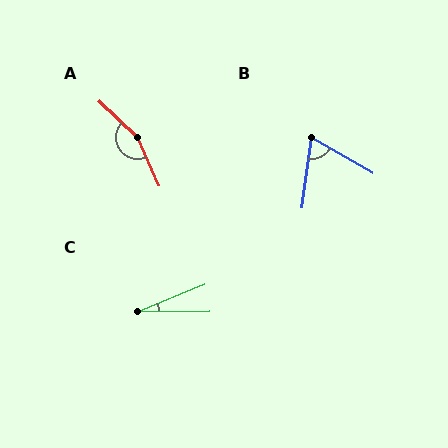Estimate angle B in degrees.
Approximately 68 degrees.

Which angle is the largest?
A, at approximately 158 degrees.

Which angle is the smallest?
C, at approximately 22 degrees.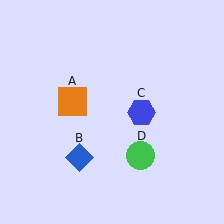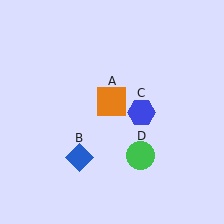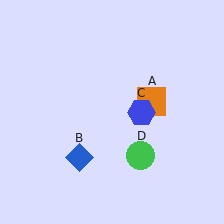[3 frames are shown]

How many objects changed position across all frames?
1 object changed position: orange square (object A).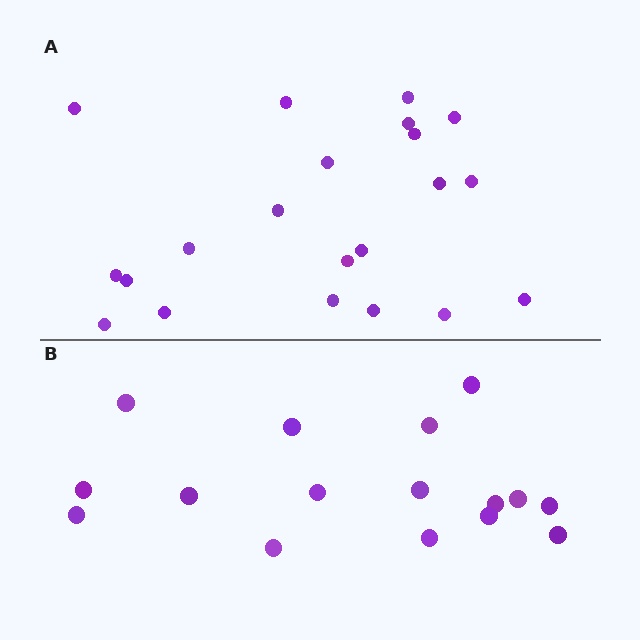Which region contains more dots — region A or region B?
Region A (the top region) has more dots.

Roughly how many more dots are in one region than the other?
Region A has about 5 more dots than region B.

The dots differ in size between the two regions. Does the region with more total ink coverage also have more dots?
No. Region B has more total ink coverage because its dots are larger, but region A actually contains more individual dots. Total area can be misleading — the number of items is what matters here.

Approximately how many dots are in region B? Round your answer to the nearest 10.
About 20 dots. (The exact count is 16, which rounds to 20.)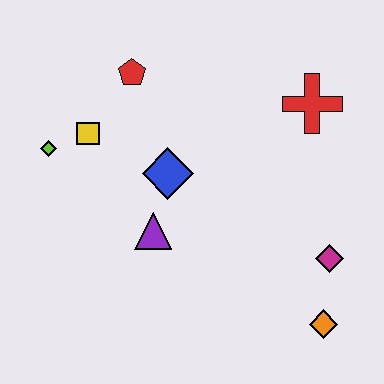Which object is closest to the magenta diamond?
The orange diamond is closest to the magenta diamond.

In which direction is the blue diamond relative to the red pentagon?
The blue diamond is below the red pentagon.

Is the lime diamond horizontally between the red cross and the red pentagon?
No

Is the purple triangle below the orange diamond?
No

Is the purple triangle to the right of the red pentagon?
Yes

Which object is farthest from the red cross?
The lime diamond is farthest from the red cross.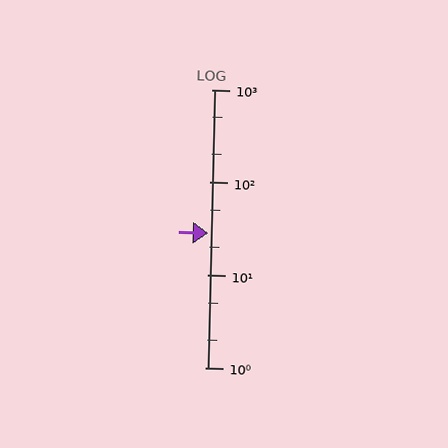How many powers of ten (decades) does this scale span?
The scale spans 3 decades, from 1 to 1000.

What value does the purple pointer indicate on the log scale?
The pointer indicates approximately 28.